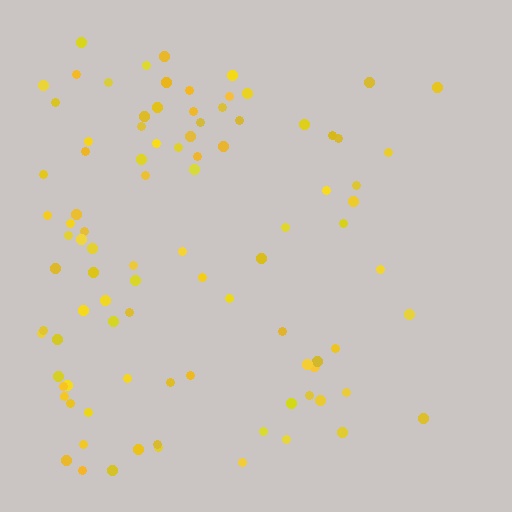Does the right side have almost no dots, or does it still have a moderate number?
Still a moderate number, just noticeably fewer than the left.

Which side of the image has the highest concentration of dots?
The left.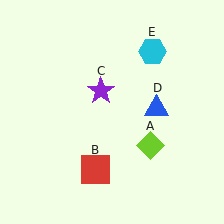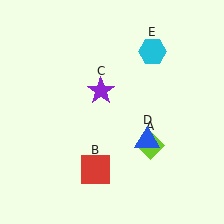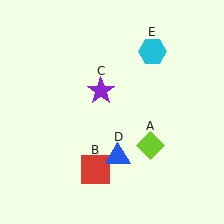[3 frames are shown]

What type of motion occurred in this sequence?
The blue triangle (object D) rotated clockwise around the center of the scene.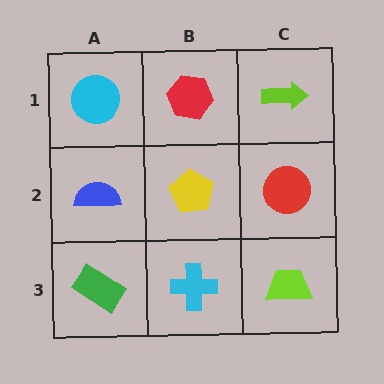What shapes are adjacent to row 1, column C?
A red circle (row 2, column C), a red hexagon (row 1, column B).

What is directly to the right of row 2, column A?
A yellow pentagon.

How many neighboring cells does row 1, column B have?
3.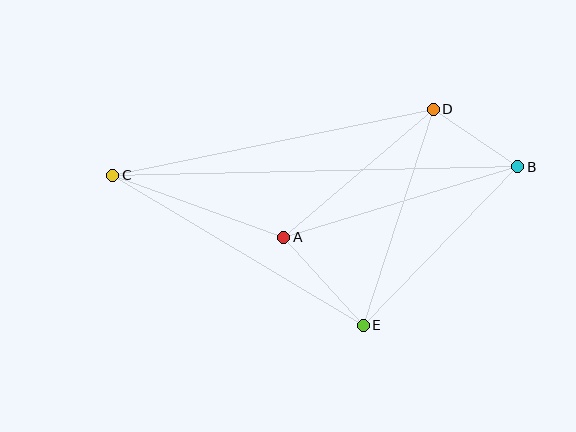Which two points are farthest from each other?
Points B and C are farthest from each other.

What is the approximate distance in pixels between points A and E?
The distance between A and E is approximately 118 pixels.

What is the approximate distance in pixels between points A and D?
The distance between A and D is approximately 197 pixels.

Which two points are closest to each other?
Points B and D are closest to each other.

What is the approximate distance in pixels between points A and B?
The distance between A and B is approximately 244 pixels.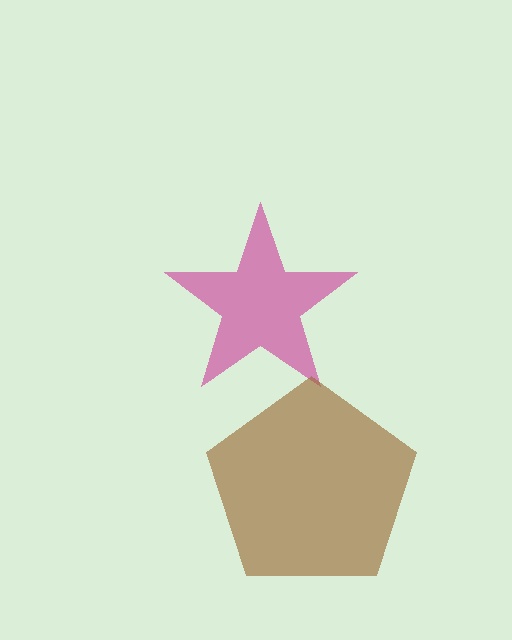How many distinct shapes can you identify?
There are 2 distinct shapes: a magenta star, a brown pentagon.